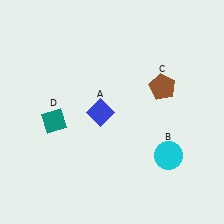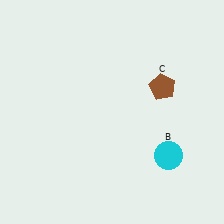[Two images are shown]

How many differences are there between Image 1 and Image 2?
There are 2 differences between the two images.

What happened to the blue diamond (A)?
The blue diamond (A) was removed in Image 2. It was in the bottom-left area of Image 1.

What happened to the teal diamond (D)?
The teal diamond (D) was removed in Image 2. It was in the bottom-left area of Image 1.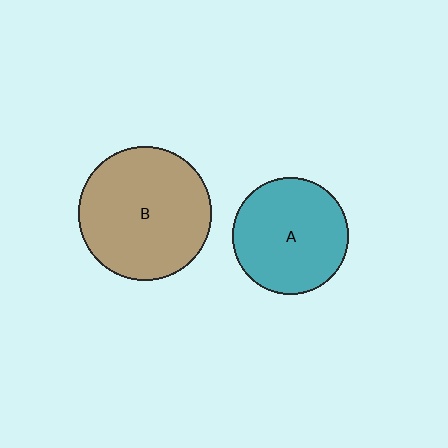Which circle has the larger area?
Circle B (brown).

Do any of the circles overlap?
No, none of the circles overlap.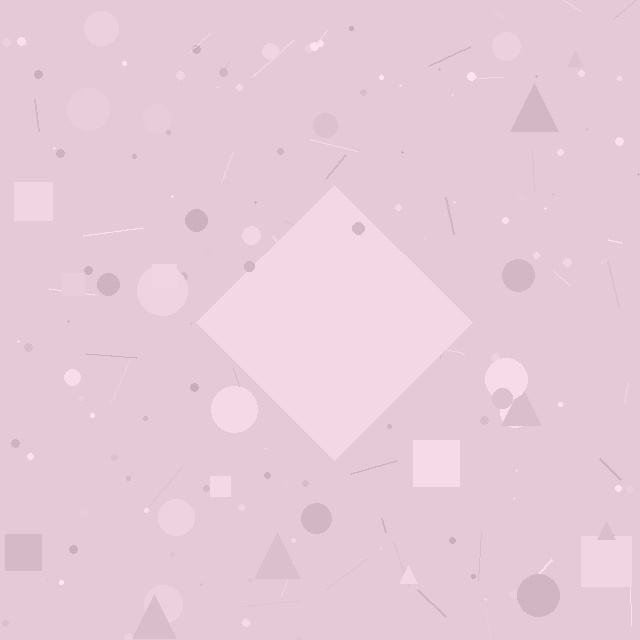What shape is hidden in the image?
A diamond is hidden in the image.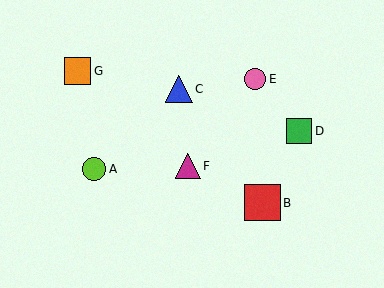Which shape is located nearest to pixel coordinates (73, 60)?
The orange square (labeled G) at (77, 71) is nearest to that location.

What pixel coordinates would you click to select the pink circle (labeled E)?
Click at (255, 79) to select the pink circle E.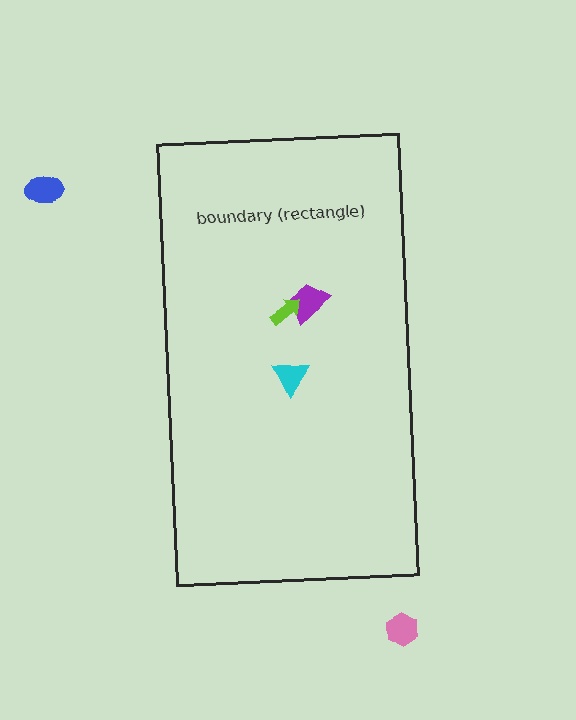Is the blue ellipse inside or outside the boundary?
Outside.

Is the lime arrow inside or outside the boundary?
Inside.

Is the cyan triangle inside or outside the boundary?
Inside.